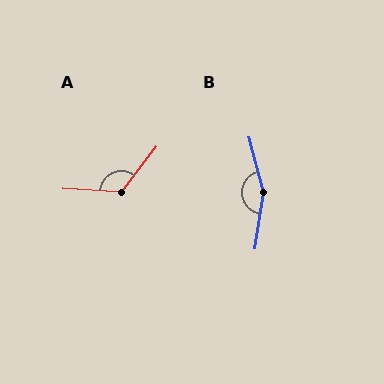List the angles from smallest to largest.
A (124°), B (156°).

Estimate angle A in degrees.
Approximately 124 degrees.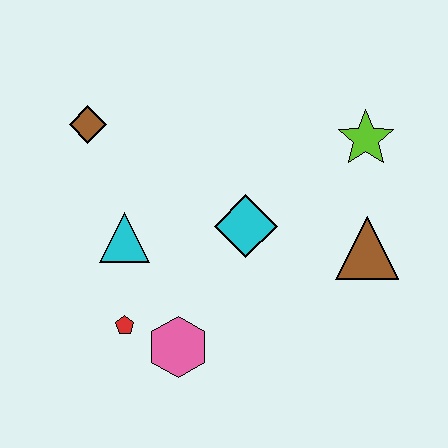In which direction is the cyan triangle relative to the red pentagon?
The cyan triangle is above the red pentagon.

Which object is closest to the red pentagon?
The pink hexagon is closest to the red pentagon.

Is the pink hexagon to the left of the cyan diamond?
Yes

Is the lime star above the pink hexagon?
Yes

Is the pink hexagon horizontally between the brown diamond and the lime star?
Yes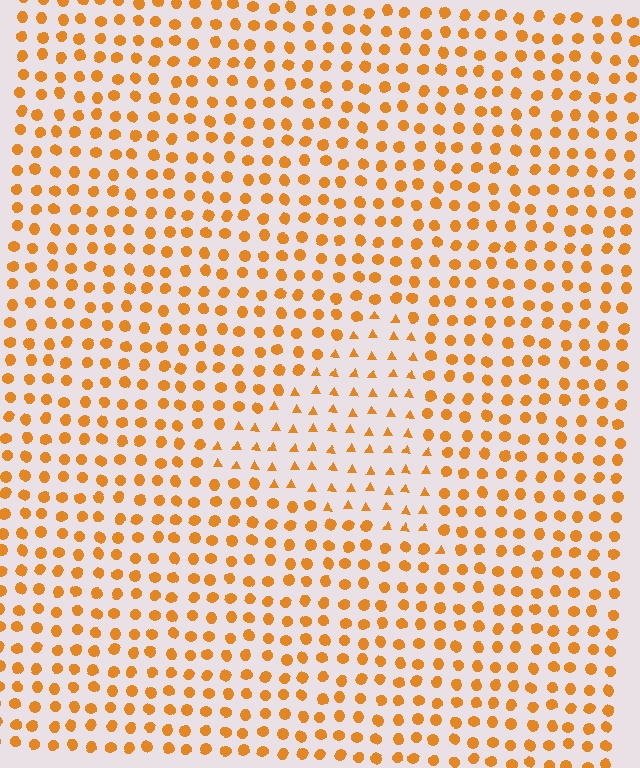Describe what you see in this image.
The image is filled with small orange elements arranged in a uniform grid. A triangle-shaped region contains triangles, while the surrounding area contains circles. The boundary is defined purely by the change in element shape.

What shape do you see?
I see a triangle.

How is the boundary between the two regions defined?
The boundary is defined by a change in element shape: triangles inside vs. circles outside. All elements share the same color and spacing.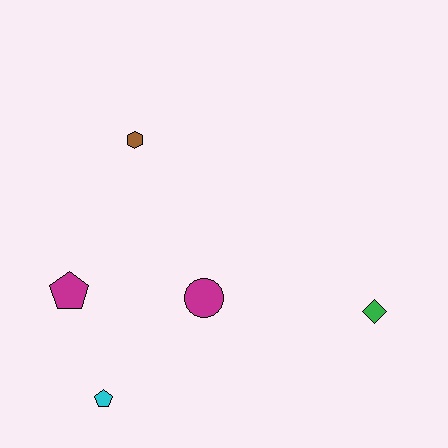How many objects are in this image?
There are 5 objects.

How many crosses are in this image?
There are no crosses.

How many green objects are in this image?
There is 1 green object.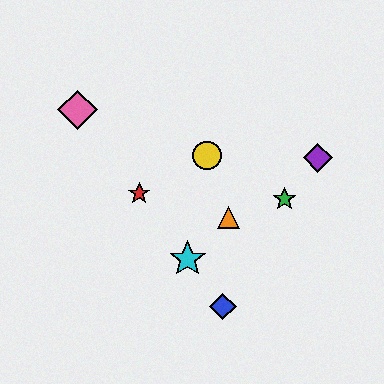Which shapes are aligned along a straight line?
The red star, the blue diamond, the cyan star, the pink diamond are aligned along a straight line.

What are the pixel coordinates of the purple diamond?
The purple diamond is at (318, 158).